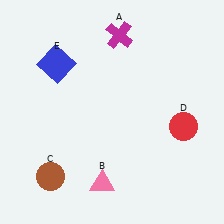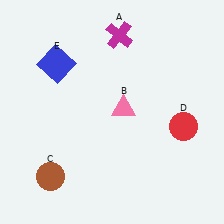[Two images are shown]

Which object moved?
The pink triangle (B) moved up.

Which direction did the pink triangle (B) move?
The pink triangle (B) moved up.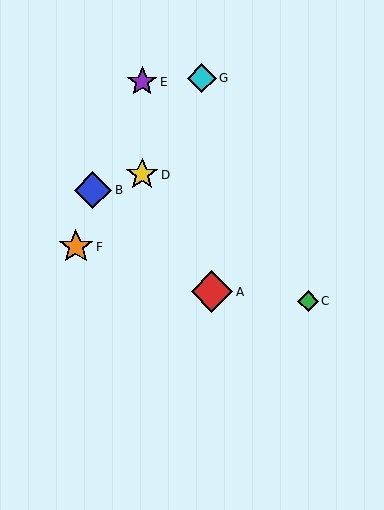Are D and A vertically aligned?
No, D is at x≈142 and A is at x≈212.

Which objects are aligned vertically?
Objects D, E are aligned vertically.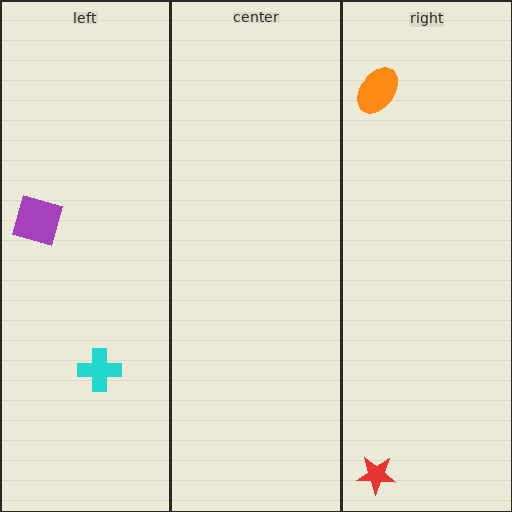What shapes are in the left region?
The purple square, the cyan cross.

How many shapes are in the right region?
2.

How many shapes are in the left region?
2.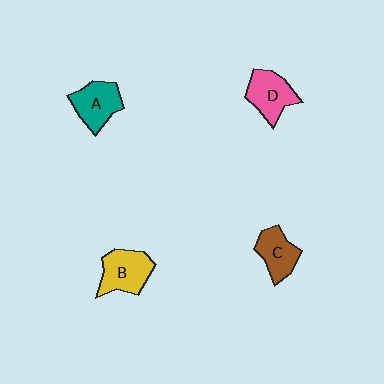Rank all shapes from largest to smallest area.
From largest to smallest: B (yellow), D (pink), A (teal), C (brown).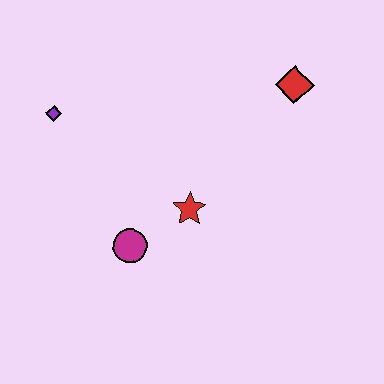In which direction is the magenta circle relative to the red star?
The magenta circle is to the left of the red star.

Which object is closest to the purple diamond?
The magenta circle is closest to the purple diamond.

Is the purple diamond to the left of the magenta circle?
Yes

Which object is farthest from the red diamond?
The purple diamond is farthest from the red diamond.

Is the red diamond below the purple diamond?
No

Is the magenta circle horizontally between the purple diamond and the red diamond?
Yes